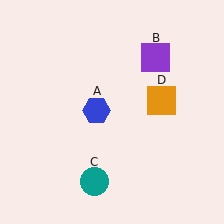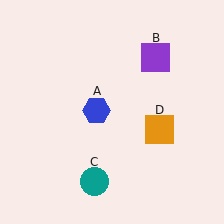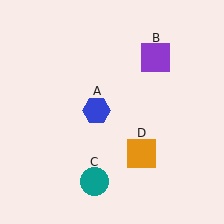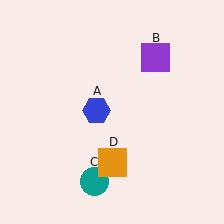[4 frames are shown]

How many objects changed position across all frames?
1 object changed position: orange square (object D).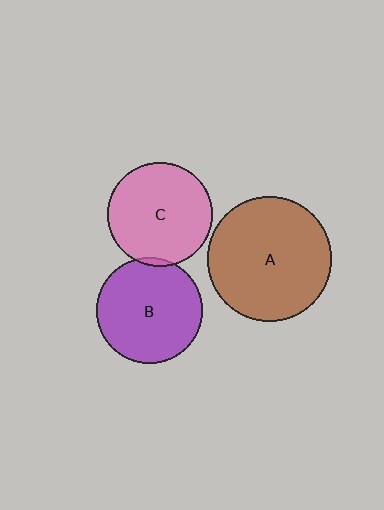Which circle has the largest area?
Circle A (brown).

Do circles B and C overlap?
Yes.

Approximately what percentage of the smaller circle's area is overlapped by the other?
Approximately 5%.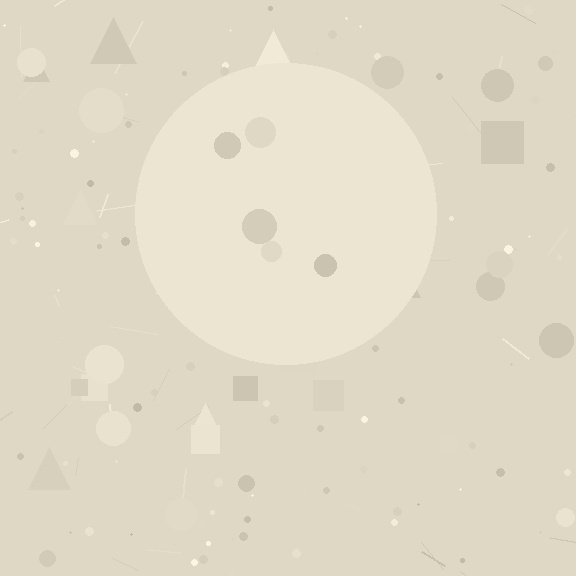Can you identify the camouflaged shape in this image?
The camouflaged shape is a circle.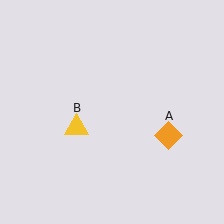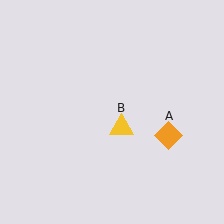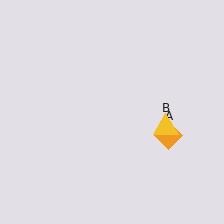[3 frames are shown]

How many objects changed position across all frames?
1 object changed position: yellow triangle (object B).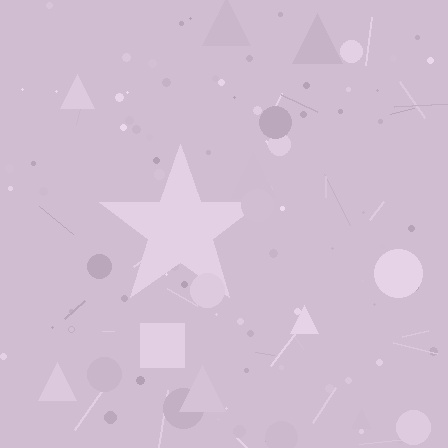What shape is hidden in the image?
A star is hidden in the image.